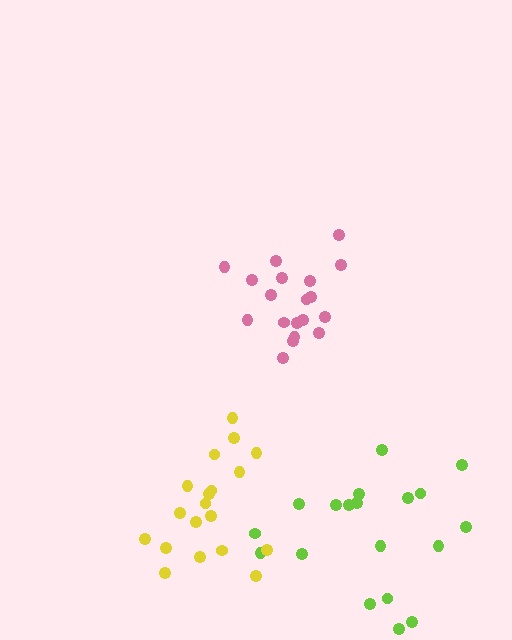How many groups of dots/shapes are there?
There are 3 groups.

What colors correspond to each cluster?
The clusters are colored: pink, lime, yellow.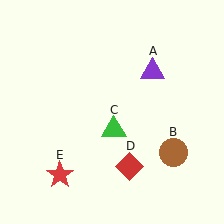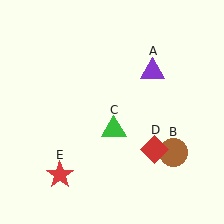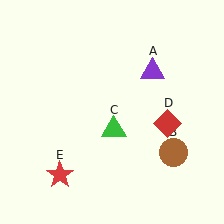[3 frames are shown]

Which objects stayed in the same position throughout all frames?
Purple triangle (object A) and brown circle (object B) and green triangle (object C) and red star (object E) remained stationary.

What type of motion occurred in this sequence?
The red diamond (object D) rotated counterclockwise around the center of the scene.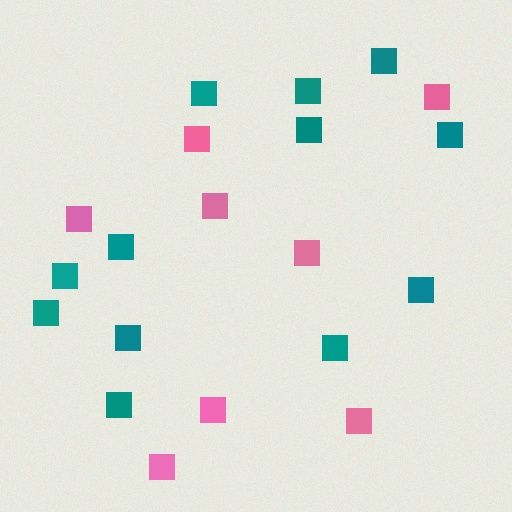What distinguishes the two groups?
There are 2 groups: one group of pink squares (8) and one group of teal squares (12).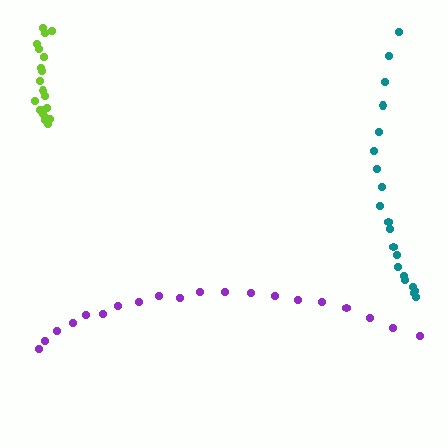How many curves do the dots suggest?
There are 3 distinct paths.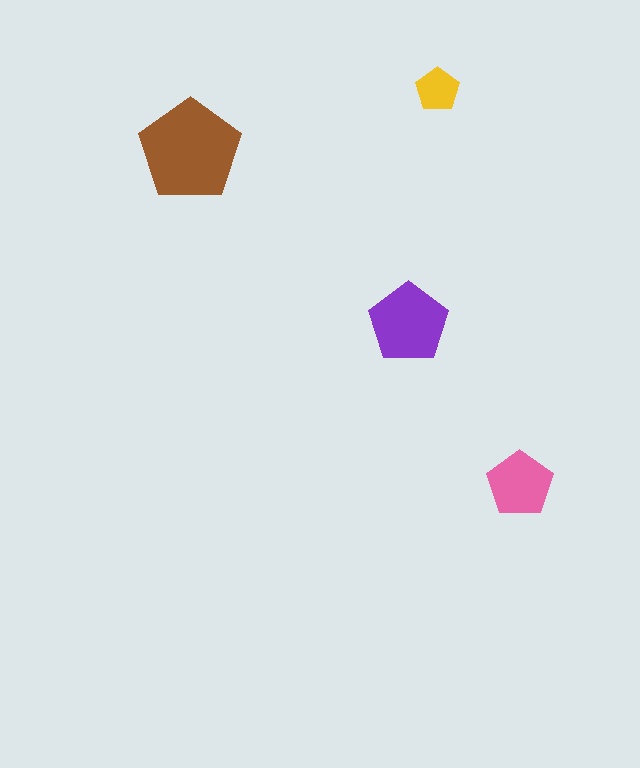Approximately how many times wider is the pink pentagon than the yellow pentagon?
About 1.5 times wider.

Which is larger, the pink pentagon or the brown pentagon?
The brown one.